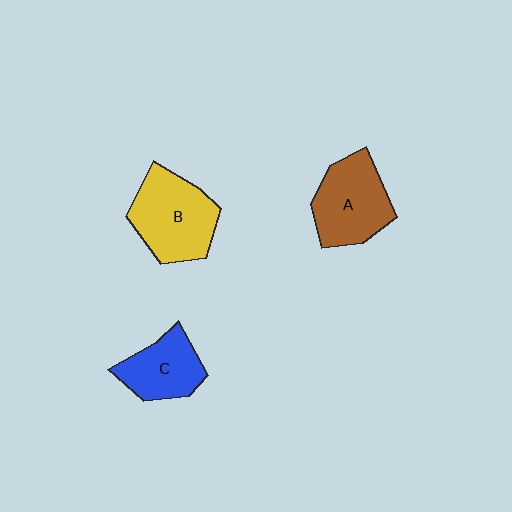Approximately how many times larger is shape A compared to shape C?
Approximately 1.3 times.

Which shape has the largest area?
Shape B (yellow).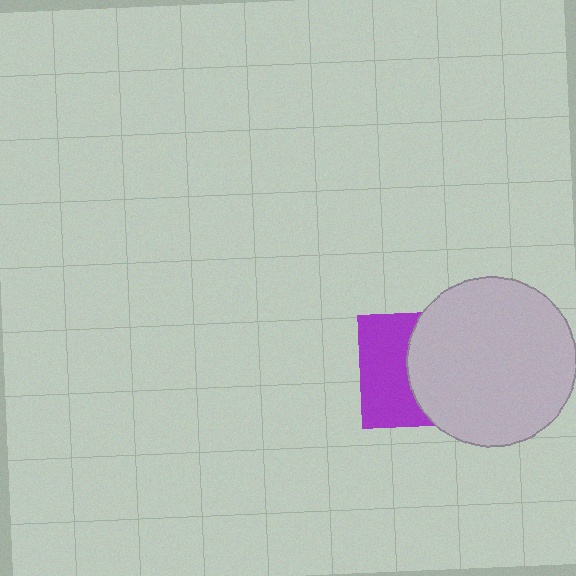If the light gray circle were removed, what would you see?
You would see the complete purple square.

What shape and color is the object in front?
The object in front is a light gray circle.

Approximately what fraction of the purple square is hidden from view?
Roughly 53% of the purple square is hidden behind the light gray circle.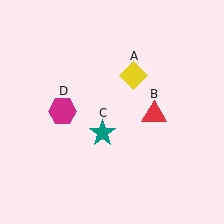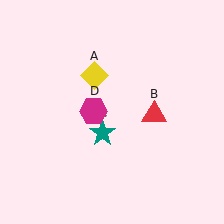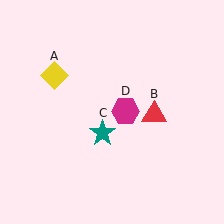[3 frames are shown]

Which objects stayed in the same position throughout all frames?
Red triangle (object B) and teal star (object C) remained stationary.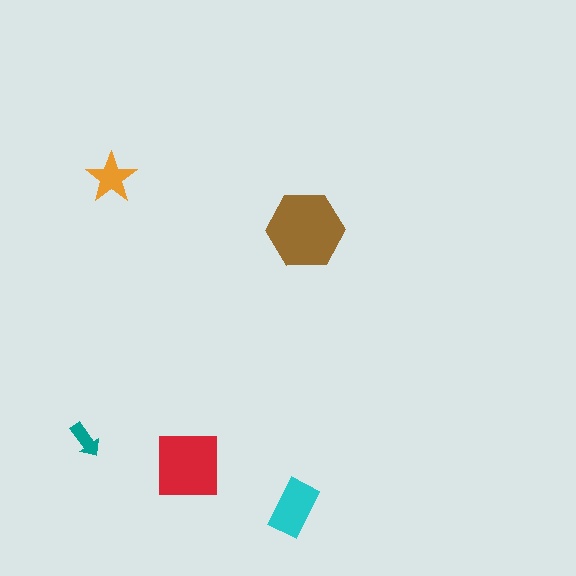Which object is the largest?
The brown hexagon.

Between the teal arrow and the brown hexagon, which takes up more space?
The brown hexagon.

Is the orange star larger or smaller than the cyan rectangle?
Smaller.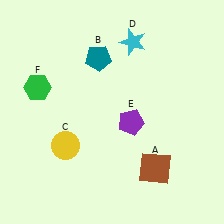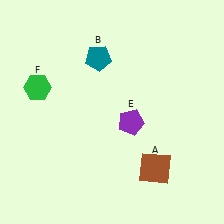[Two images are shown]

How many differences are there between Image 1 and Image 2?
There are 2 differences between the two images.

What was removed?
The cyan star (D), the yellow circle (C) were removed in Image 2.